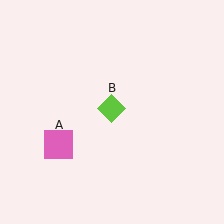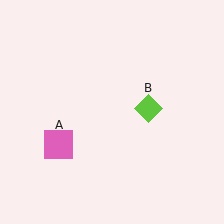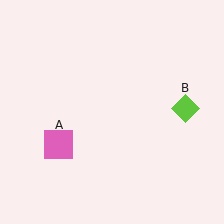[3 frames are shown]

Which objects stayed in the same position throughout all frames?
Pink square (object A) remained stationary.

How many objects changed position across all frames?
1 object changed position: lime diamond (object B).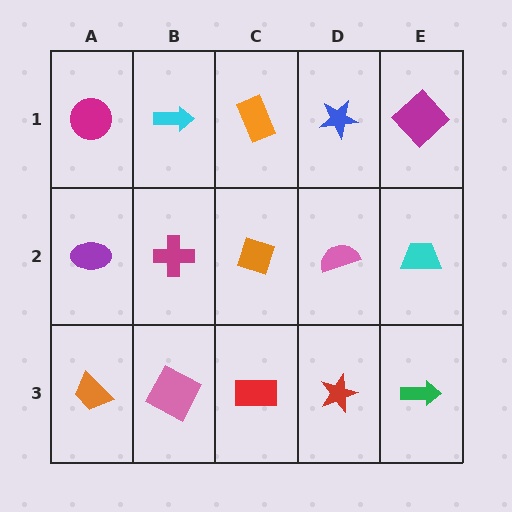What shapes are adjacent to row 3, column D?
A pink semicircle (row 2, column D), a red rectangle (row 3, column C), a green arrow (row 3, column E).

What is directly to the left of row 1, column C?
A cyan arrow.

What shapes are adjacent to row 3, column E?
A cyan trapezoid (row 2, column E), a red star (row 3, column D).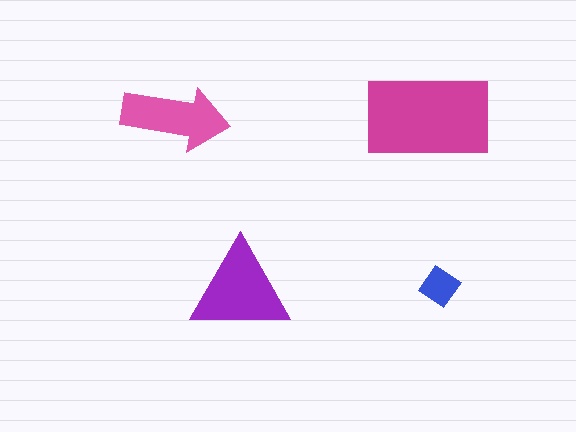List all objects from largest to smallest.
The magenta rectangle, the purple triangle, the pink arrow, the blue diamond.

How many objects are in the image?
There are 4 objects in the image.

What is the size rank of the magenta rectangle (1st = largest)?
1st.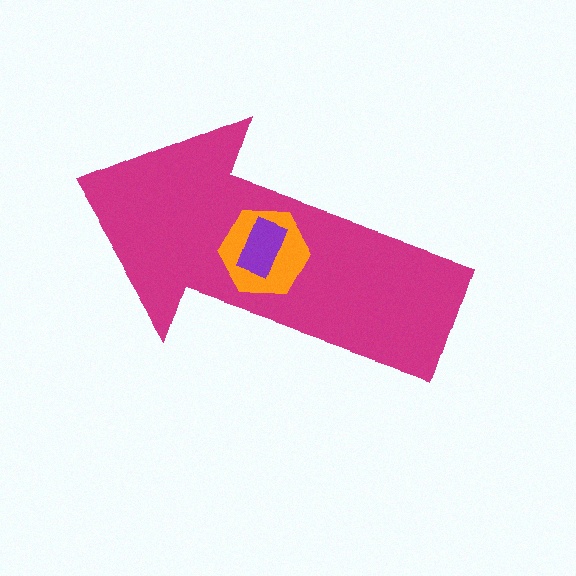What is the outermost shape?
The magenta arrow.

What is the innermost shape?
The purple rectangle.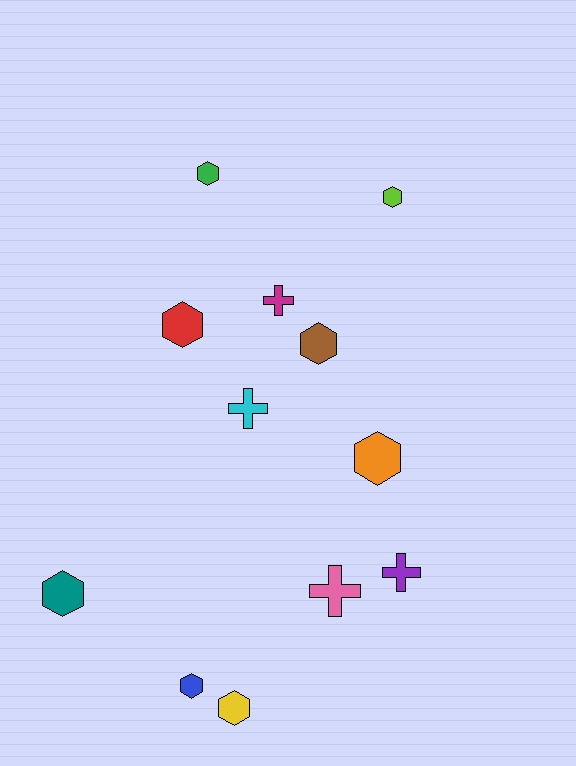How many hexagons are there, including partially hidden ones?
There are 8 hexagons.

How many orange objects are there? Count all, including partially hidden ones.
There is 1 orange object.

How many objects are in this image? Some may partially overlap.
There are 12 objects.